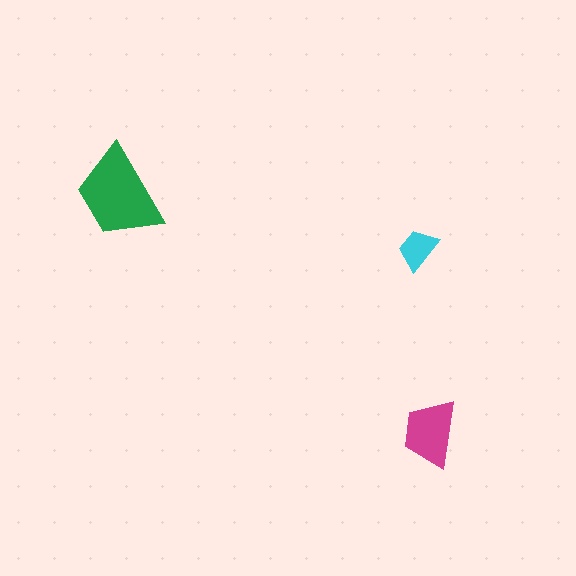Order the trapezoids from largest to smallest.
the green one, the magenta one, the cyan one.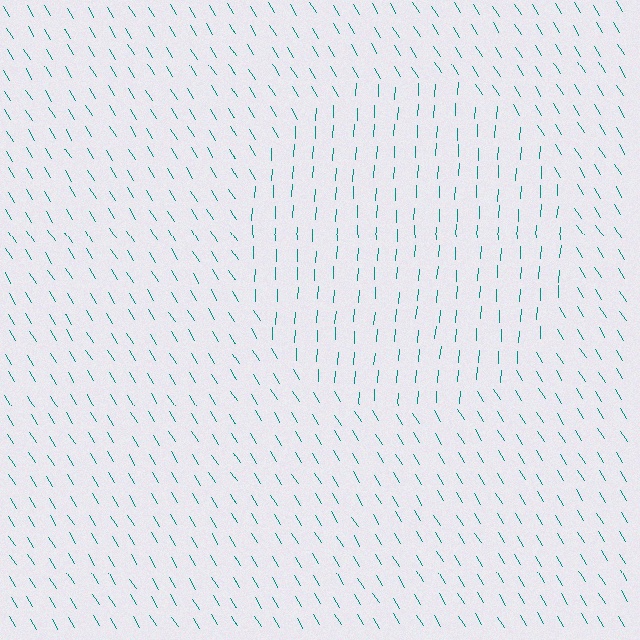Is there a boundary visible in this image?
Yes, there is a texture boundary formed by a change in line orientation.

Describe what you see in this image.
The image is filled with small teal line segments. A circle region in the image has lines oriented differently from the surrounding lines, creating a visible texture boundary.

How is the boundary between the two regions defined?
The boundary is defined purely by a change in line orientation (approximately 35 degrees difference). All lines are the same color and thickness.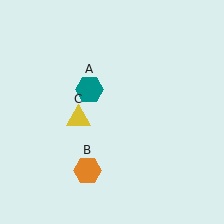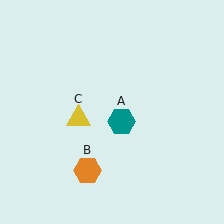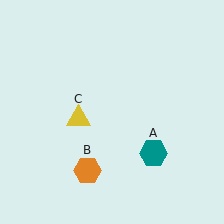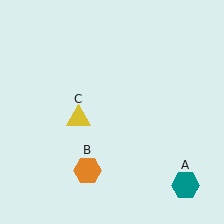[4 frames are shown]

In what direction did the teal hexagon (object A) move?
The teal hexagon (object A) moved down and to the right.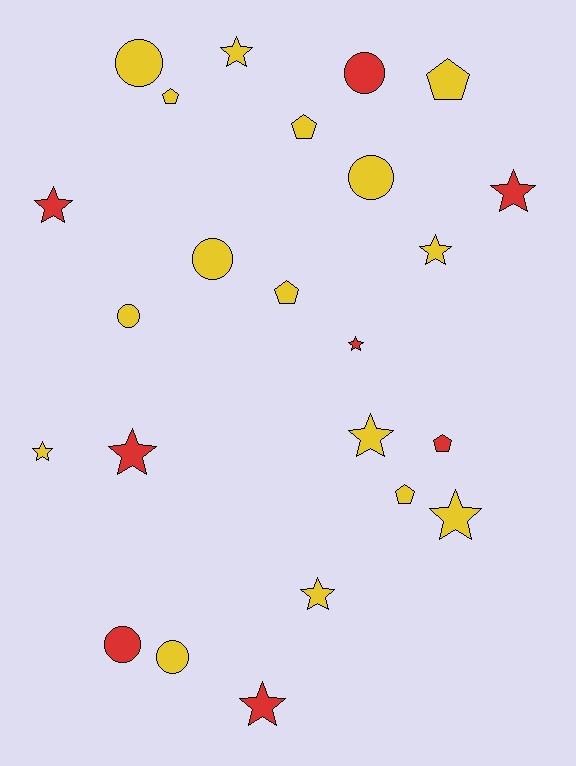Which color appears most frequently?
Yellow, with 16 objects.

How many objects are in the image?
There are 24 objects.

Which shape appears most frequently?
Star, with 11 objects.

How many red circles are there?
There are 2 red circles.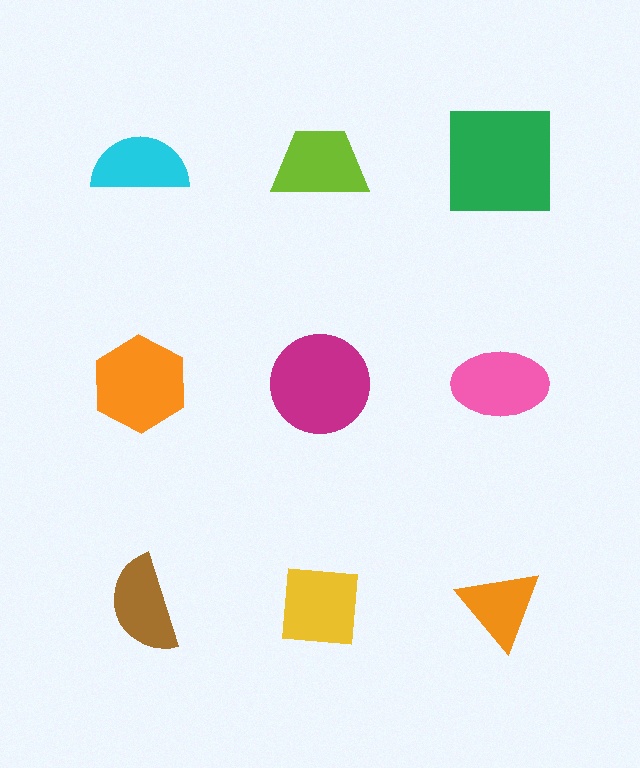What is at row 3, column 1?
A brown semicircle.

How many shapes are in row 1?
3 shapes.